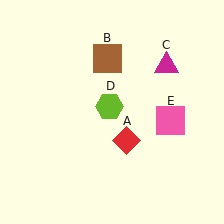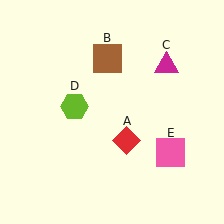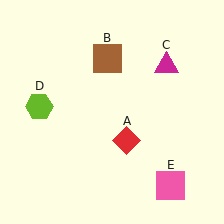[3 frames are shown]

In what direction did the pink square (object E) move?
The pink square (object E) moved down.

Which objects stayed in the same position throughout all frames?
Red diamond (object A) and brown square (object B) and magenta triangle (object C) remained stationary.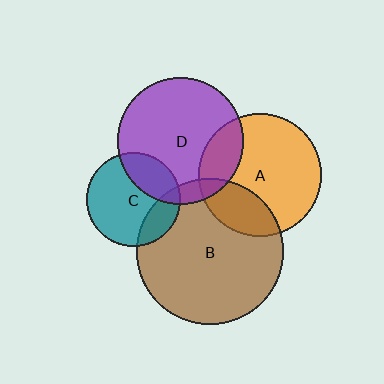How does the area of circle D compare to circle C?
Approximately 1.8 times.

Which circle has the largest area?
Circle B (brown).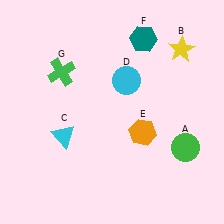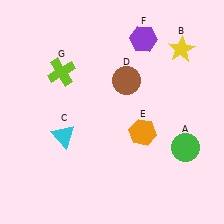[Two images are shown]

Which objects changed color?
D changed from cyan to brown. F changed from teal to purple. G changed from green to lime.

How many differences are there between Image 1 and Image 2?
There are 3 differences between the two images.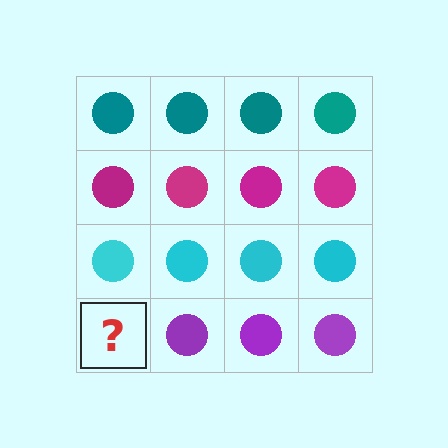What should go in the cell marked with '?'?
The missing cell should contain a purple circle.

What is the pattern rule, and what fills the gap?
The rule is that each row has a consistent color. The gap should be filled with a purple circle.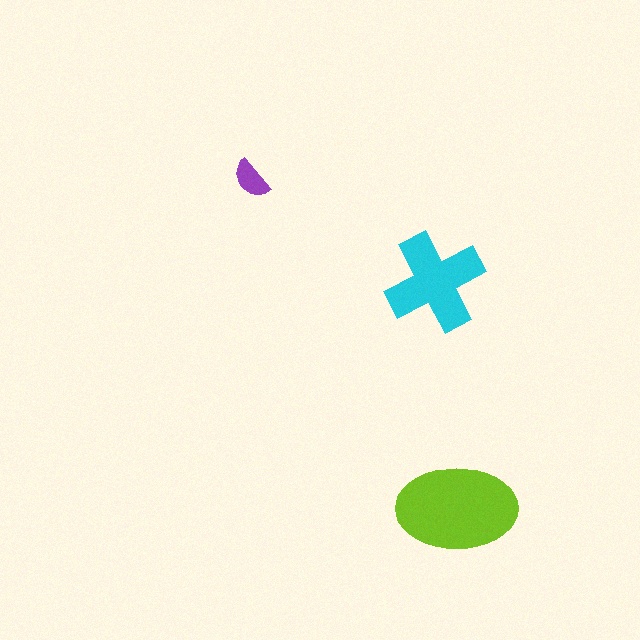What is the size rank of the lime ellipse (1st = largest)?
1st.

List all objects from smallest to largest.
The purple semicircle, the cyan cross, the lime ellipse.